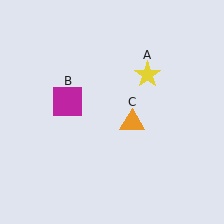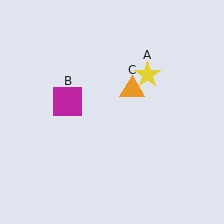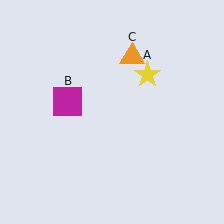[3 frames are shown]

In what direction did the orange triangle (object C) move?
The orange triangle (object C) moved up.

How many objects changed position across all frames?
1 object changed position: orange triangle (object C).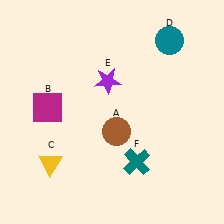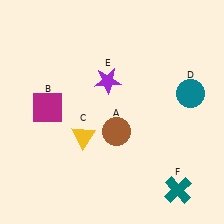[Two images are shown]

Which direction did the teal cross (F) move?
The teal cross (F) moved right.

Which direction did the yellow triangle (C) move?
The yellow triangle (C) moved right.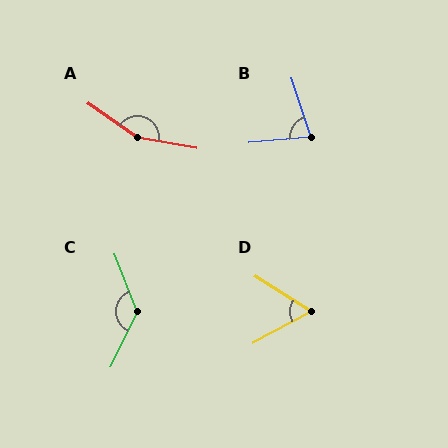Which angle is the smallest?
D, at approximately 60 degrees.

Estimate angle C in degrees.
Approximately 132 degrees.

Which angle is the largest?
A, at approximately 155 degrees.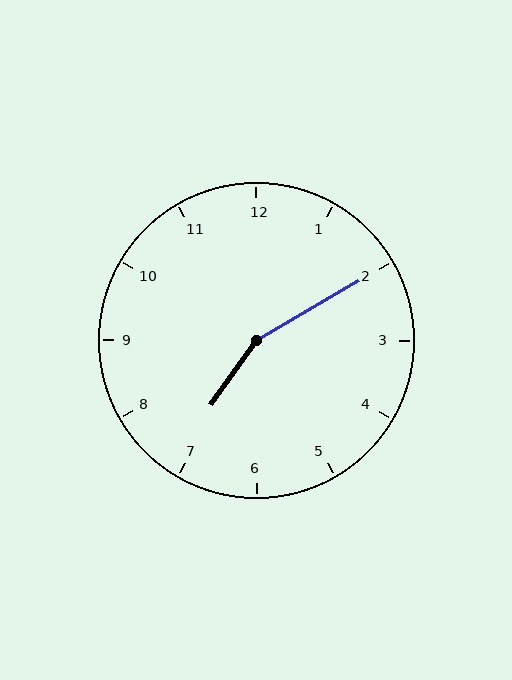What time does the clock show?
7:10.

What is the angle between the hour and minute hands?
Approximately 155 degrees.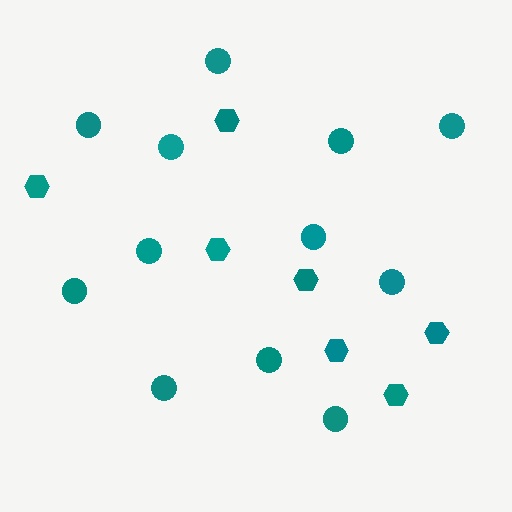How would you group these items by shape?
There are 2 groups: one group of circles (12) and one group of hexagons (7).